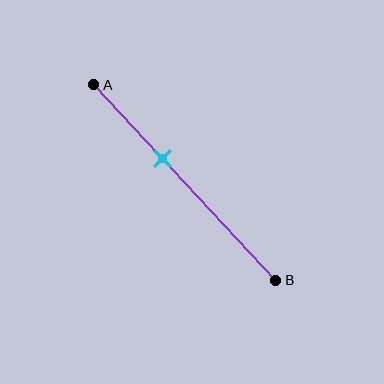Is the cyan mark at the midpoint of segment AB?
No, the mark is at about 40% from A, not at the 50% midpoint.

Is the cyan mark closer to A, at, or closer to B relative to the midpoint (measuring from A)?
The cyan mark is closer to point A than the midpoint of segment AB.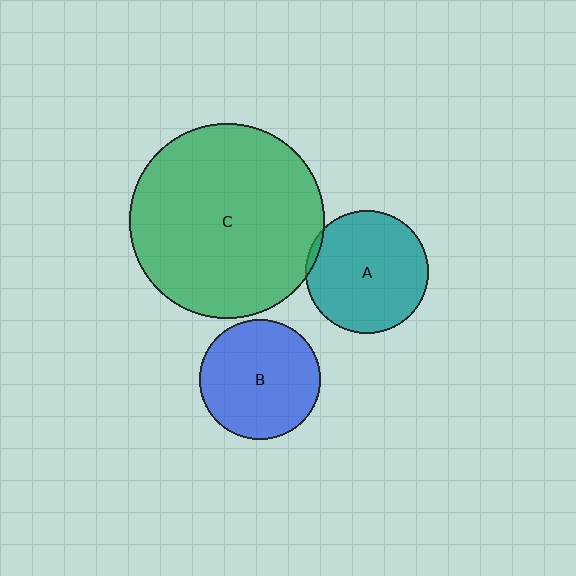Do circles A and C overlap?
Yes.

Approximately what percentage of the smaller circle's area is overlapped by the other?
Approximately 5%.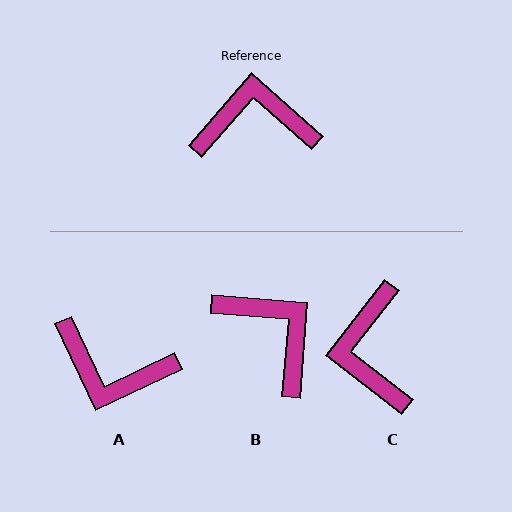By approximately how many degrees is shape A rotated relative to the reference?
Approximately 157 degrees counter-clockwise.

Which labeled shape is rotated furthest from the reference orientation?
A, about 157 degrees away.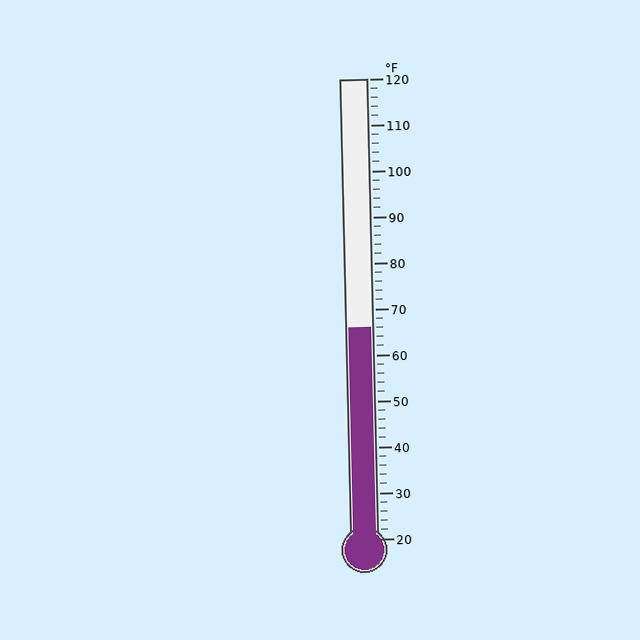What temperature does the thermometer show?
The thermometer shows approximately 66°F.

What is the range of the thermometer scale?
The thermometer scale ranges from 20°F to 120°F.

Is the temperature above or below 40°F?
The temperature is above 40°F.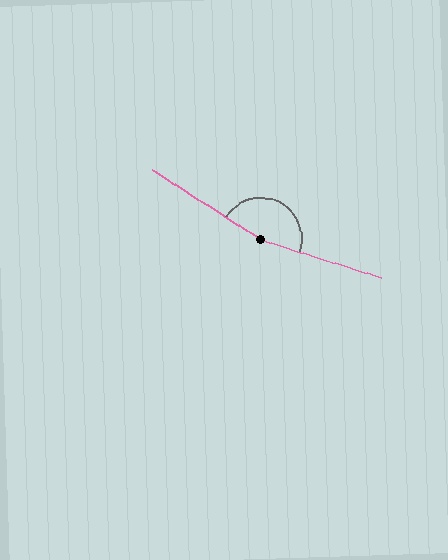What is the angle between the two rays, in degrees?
Approximately 165 degrees.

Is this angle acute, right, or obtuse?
It is obtuse.